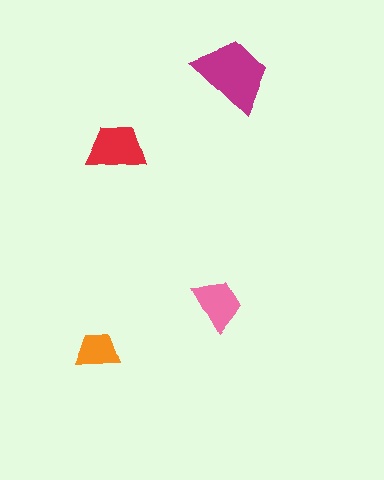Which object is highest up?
The magenta trapezoid is topmost.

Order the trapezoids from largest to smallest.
the magenta one, the red one, the pink one, the orange one.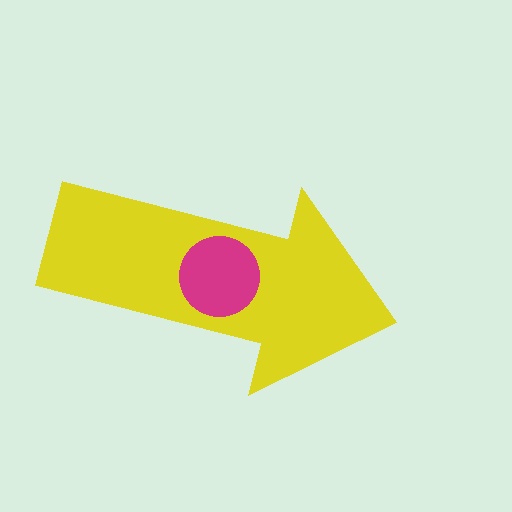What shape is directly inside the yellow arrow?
The magenta circle.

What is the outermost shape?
The yellow arrow.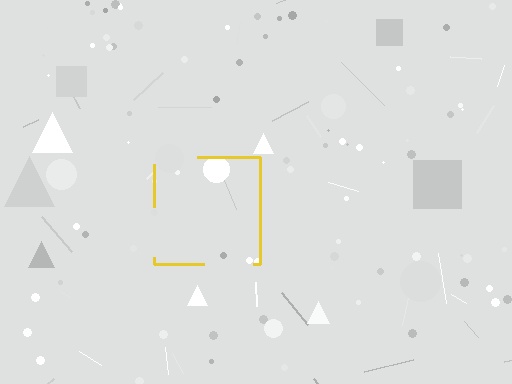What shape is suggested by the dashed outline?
The dashed outline suggests a square.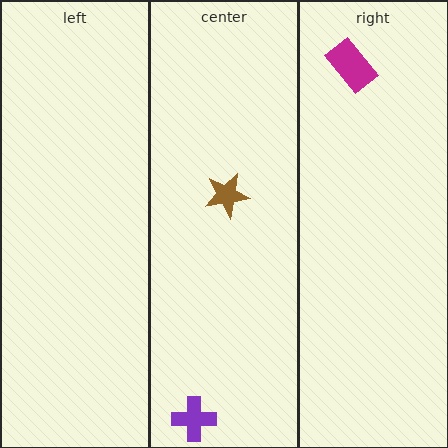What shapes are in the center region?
The purple cross, the brown star.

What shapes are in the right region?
The magenta rectangle.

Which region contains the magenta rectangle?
The right region.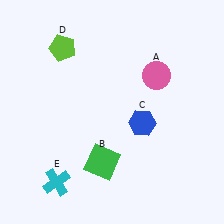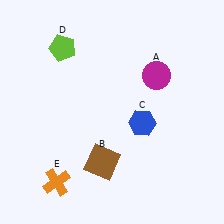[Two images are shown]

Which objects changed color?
A changed from pink to magenta. B changed from green to brown. E changed from cyan to orange.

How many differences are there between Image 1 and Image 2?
There are 3 differences between the two images.